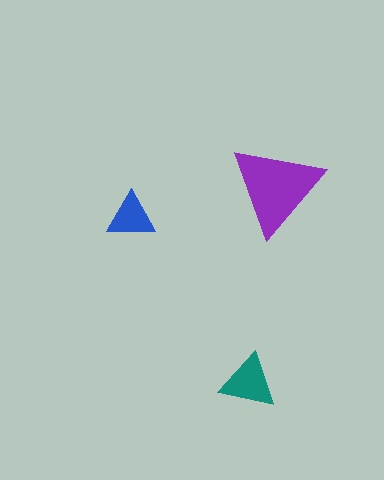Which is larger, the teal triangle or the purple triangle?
The purple one.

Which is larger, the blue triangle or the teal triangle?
The teal one.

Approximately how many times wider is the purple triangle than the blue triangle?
About 2 times wider.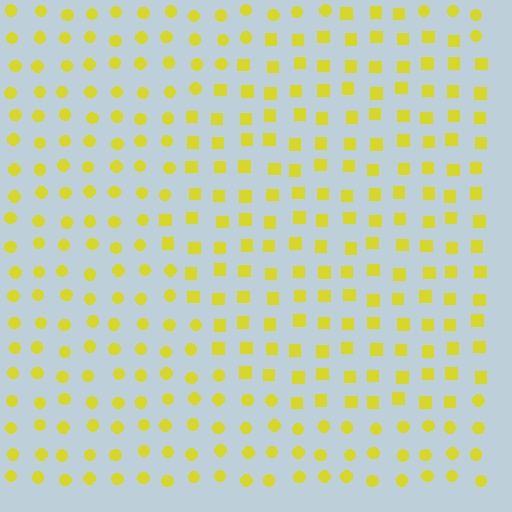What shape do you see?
I see a circle.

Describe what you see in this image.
The image is filled with small yellow elements arranged in a uniform grid. A circle-shaped region contains squares, while the surrounding area contains circles. The boundary is defined purely by the change in element shape.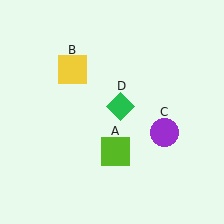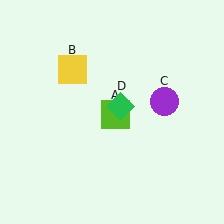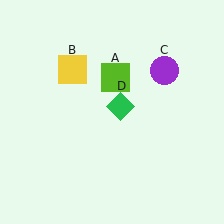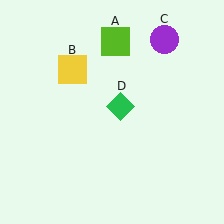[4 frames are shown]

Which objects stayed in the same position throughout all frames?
Yellow square (object B) and green diamond (object D) remained stationary.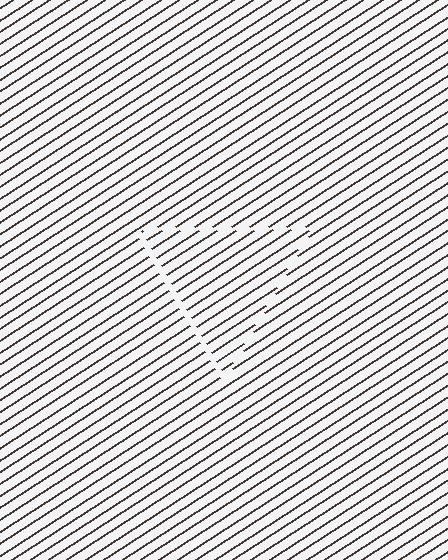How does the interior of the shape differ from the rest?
The interior of the shape contains the same grating, shifted by half a period — the contour is defined by the phase discontinuity where line-ends from the inner and outer gratings abut.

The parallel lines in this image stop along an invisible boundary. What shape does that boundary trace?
An illusory triangle. The interior of the shape contains the same grating, shifted by half a period — the contour is defined by the phase discontinuity where line-ends from the inner and outer gratings abut.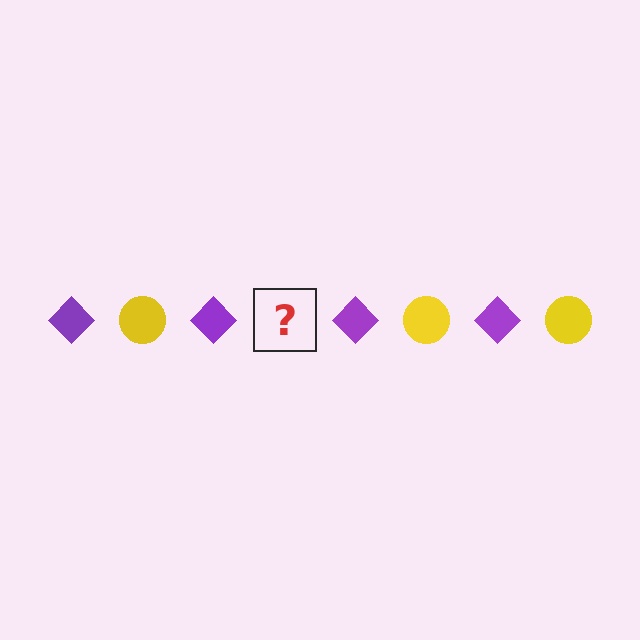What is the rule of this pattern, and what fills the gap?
The rule is that the pattern alternates between purple diamond and yellow circle. The gap should be filled with a yellow circle.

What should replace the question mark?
The question mark should be replaced with a yellow circle.